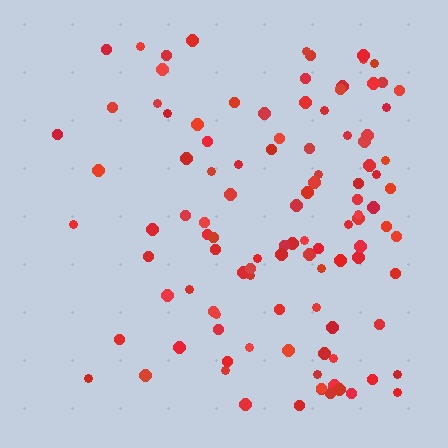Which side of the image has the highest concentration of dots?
The right.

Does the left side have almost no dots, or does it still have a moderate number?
Still a moderate number, just noticeably fewer than the right.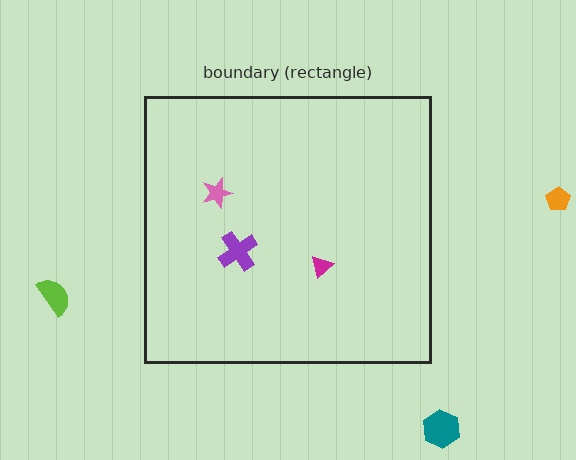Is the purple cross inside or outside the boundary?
Inside.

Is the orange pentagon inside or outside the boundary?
Outside.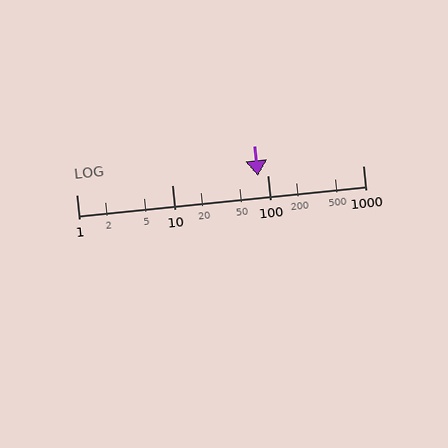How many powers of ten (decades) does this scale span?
The scale spans 3 decades, from 1 to 1000.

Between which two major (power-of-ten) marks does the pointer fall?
The pointer is between 10 and 100.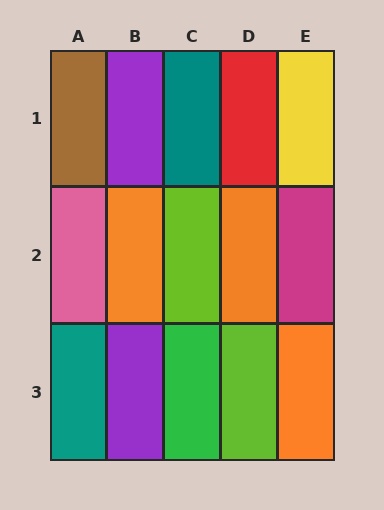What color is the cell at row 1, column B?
Purple.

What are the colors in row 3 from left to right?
Teal, purple, green, lime, orange.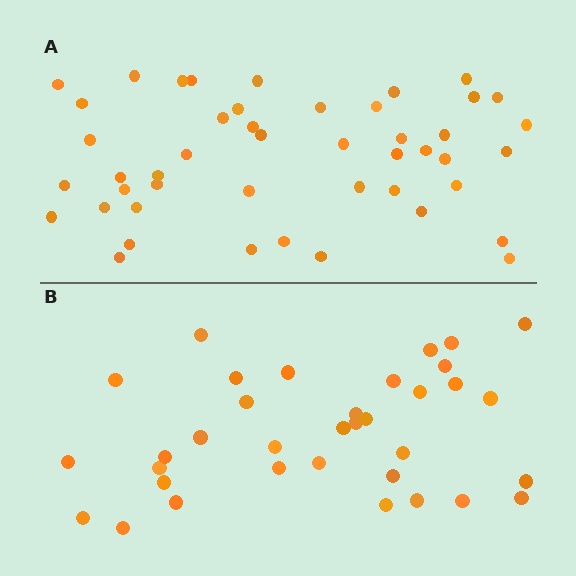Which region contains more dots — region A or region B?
Region A (the top region) has more dots.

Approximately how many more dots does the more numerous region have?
Region A has roughly 12 or so more dots than region B.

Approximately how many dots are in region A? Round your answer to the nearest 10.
About 50 dots. (The exact count is 46, which rounds to 50.)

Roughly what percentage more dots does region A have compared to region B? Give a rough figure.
About 30% more.